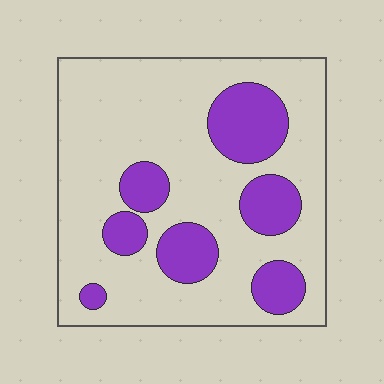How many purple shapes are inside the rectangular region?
7.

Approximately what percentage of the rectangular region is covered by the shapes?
Approximately 25%.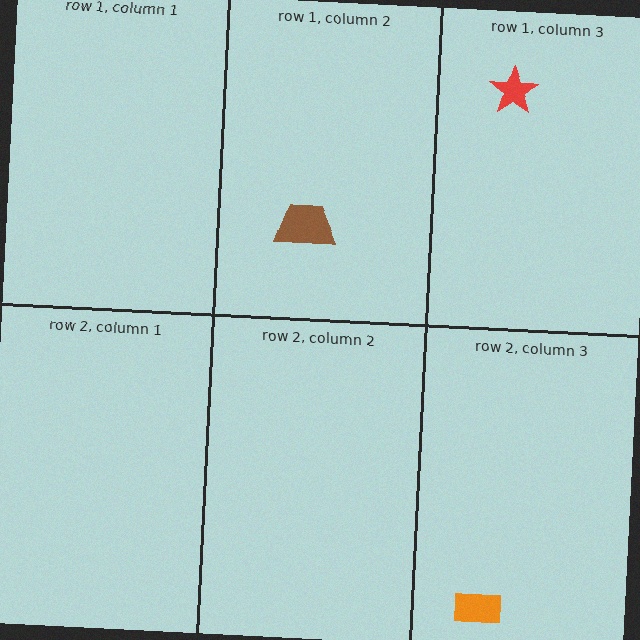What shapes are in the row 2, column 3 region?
The orange rectangle.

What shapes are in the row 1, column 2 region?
The brown trapezoid.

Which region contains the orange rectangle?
The row 2, column 3 region.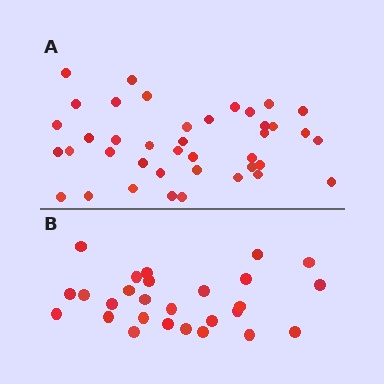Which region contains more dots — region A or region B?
Region A (the top region) has more dots.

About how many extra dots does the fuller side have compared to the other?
Region A has approximately 15 more dots than region B.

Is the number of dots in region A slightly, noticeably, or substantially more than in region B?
Region A has substantially more. The ratio is roughly 1.5 to 1.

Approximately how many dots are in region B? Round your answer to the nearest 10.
About 30 dots. (The exact count is 27, which rounds to 30.)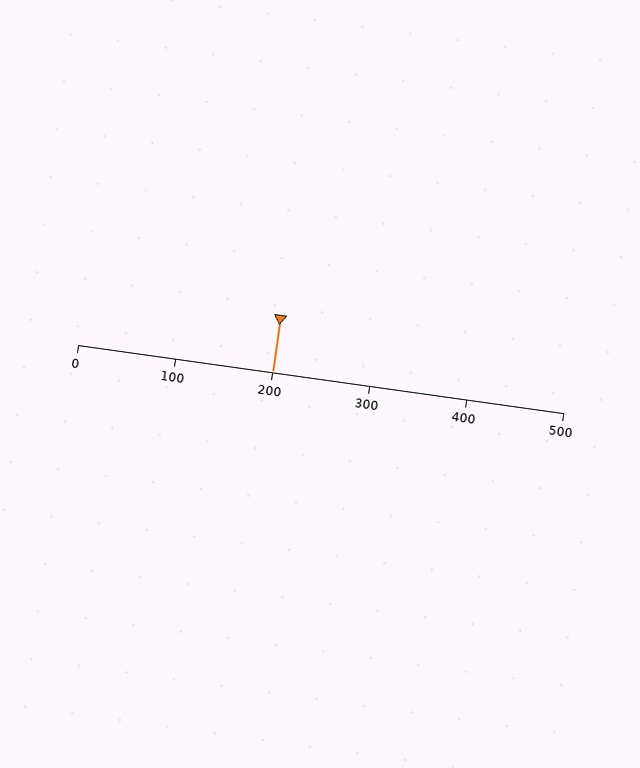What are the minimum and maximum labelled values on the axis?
The axis runs from 0 to 500.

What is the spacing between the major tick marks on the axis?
The major ticks are spaced 100 apart.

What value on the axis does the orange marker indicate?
The marker indicates approximately 200.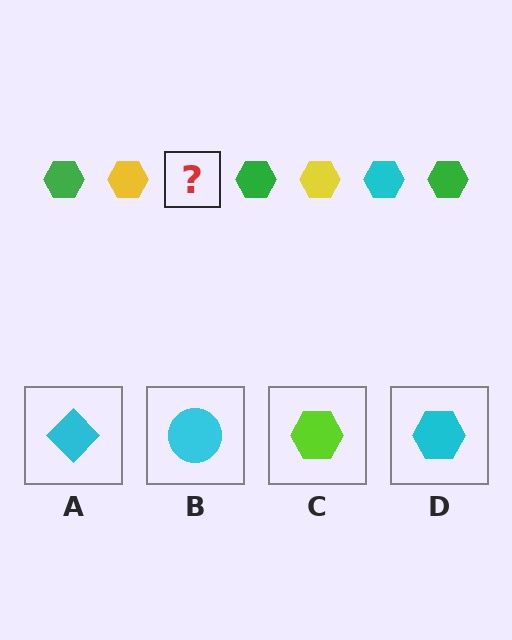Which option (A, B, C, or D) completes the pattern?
D.